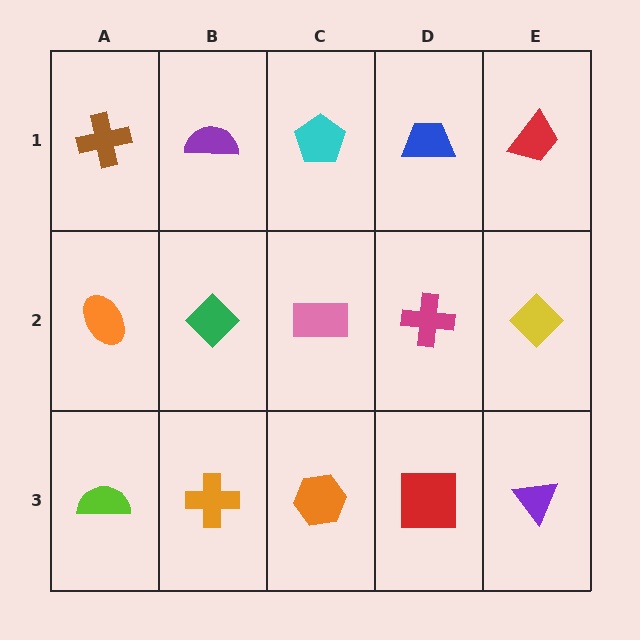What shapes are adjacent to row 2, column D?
A blue trapezoid (row 1, column D), a red square (row 3, column D), a pink rectangle (row 2, column C), a yellow diamond (row 2, column E).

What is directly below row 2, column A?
A lime semicircle.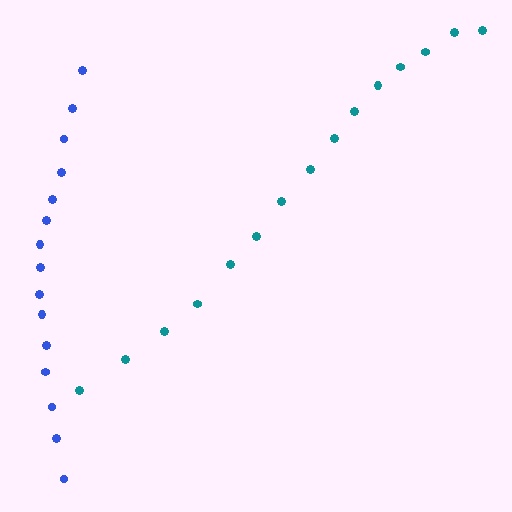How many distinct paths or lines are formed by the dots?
There are 2 distinct paths.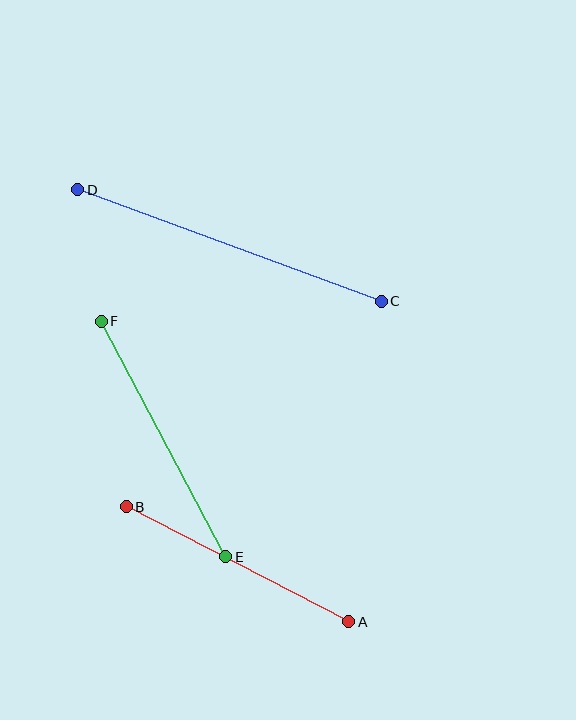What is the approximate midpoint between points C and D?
The midpoint is at approximately (229, 245) pixels.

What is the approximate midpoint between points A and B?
The midpoint is at approximately (237, 564) pixels.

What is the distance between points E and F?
The distance is approximately 266 pixels.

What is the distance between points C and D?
The distance is approximately 323 pixels.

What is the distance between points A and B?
The distance is approximately 250 pixels.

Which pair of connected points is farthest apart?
Points C and D are farthest apart.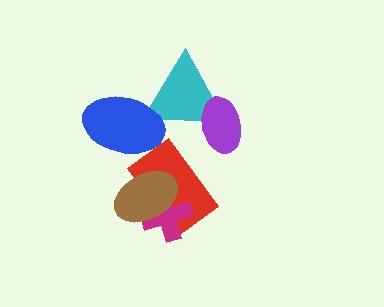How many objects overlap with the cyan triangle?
2 objects overlap with the cyan triangle.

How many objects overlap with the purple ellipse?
1 object overlaps with the purple ellipse.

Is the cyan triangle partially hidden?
Yes, it is partially covered by another shape.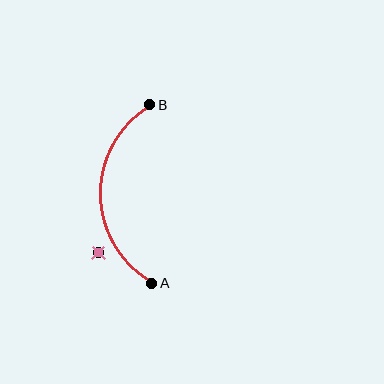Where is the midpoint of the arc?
The arc midpoint is the point on the curve farthest from the straight line joining A and B. It sits to the left of that line.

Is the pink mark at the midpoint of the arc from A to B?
No — the pink mark does not lie on the arc at all. It sits slightly outside the curve.